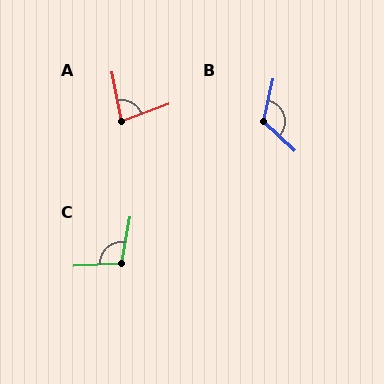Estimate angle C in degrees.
Approximately 103 degrees.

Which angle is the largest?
B, at approximately 120 degrees.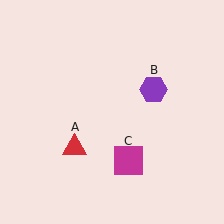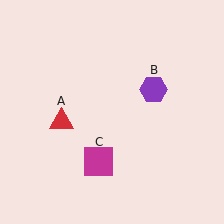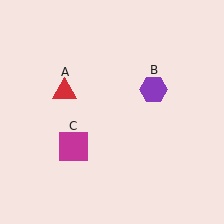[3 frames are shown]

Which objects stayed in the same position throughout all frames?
Purple hexagon (object B) remained stationary.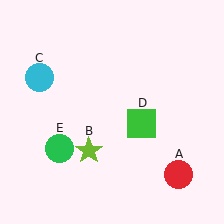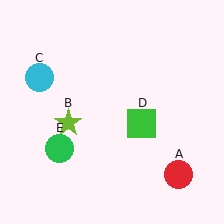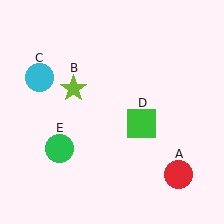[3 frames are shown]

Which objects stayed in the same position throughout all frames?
Red circle (object A) and cyan circle (object C) and green square (object D) and green circle (object E) remained stationary.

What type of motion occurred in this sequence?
The lime star (object B) rotated clockwise around the center of the scene.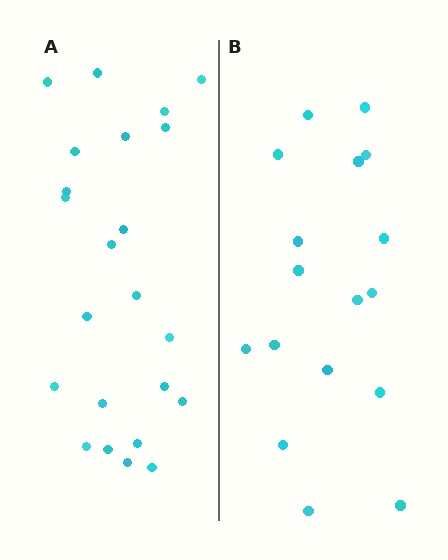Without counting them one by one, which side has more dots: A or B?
Region A (the left region) has more dots.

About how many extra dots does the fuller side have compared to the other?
Region A has about 6 more dots than region B.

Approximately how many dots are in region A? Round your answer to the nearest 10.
About 20 dots. (The exact count is 23, which rounds to 20.)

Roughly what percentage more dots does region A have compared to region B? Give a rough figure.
About 35% more.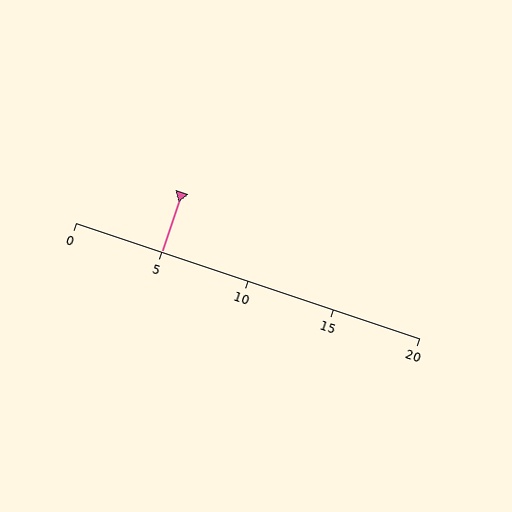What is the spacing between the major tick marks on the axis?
The major ticks are spaced 5 apart.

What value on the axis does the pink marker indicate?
The marker indicates approximately 5.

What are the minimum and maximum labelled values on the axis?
The axis runs from 0 to 20.